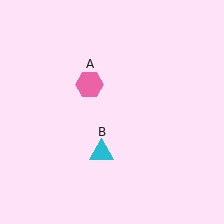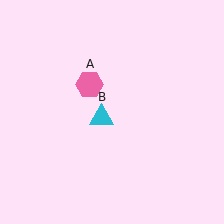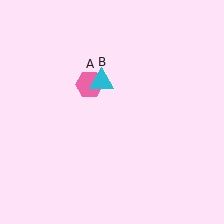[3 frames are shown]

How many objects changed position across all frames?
1 object changed position: cyan triangle (object B).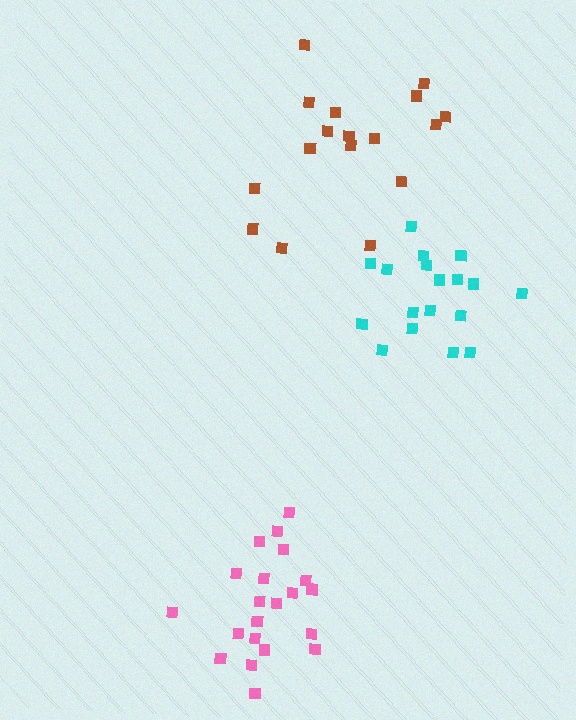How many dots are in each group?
Group 1: 21 dots, Group 2: 17 dots, Group 3: 18 dots (56 total).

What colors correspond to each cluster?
The clusters are colored: pink, brown, cyan.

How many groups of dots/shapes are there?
There are 3 groups.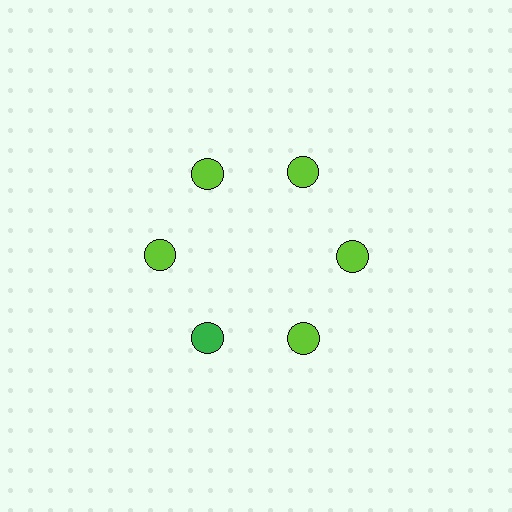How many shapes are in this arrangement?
There are 6 shapes arranged in a ring pattern.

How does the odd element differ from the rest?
It has a different color: green instead of lime.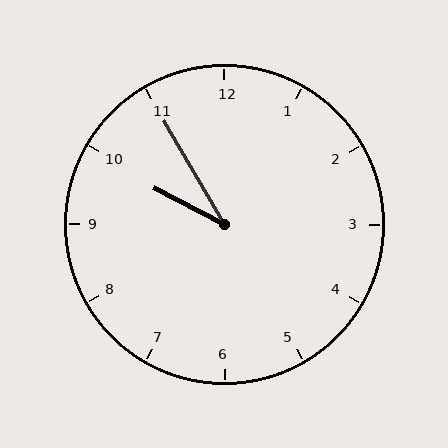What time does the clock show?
9:55.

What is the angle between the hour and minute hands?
Approximately 32 degrees.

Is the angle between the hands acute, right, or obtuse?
It is acute.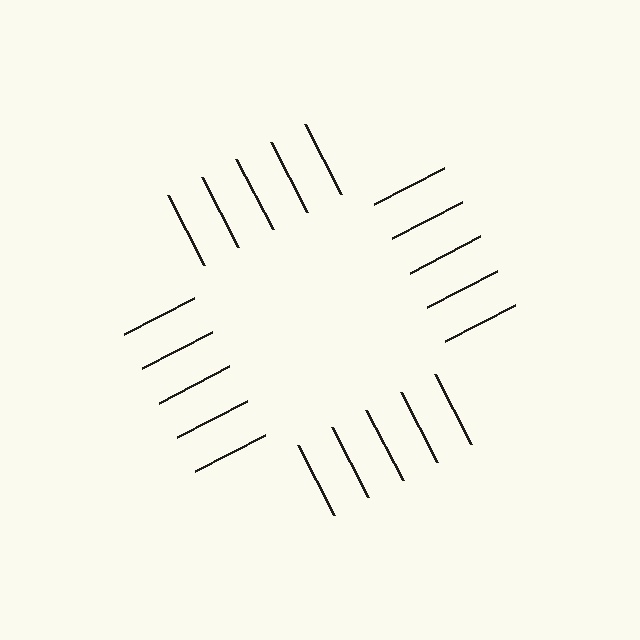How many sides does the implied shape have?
4 sides — the line-ends trace a square.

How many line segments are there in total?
20 — 5 along each of the 4 edges.